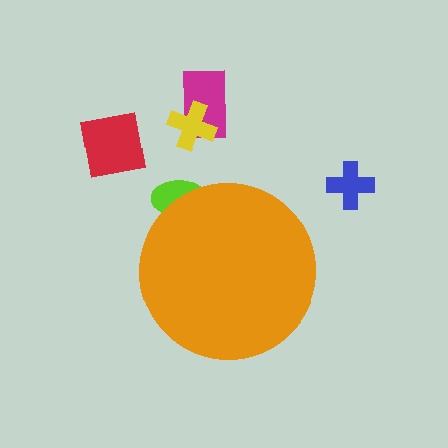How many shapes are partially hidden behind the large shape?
1 shape is partially hidden.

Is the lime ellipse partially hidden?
Yes, the lime ellipse is partially hidden behind the orange circle.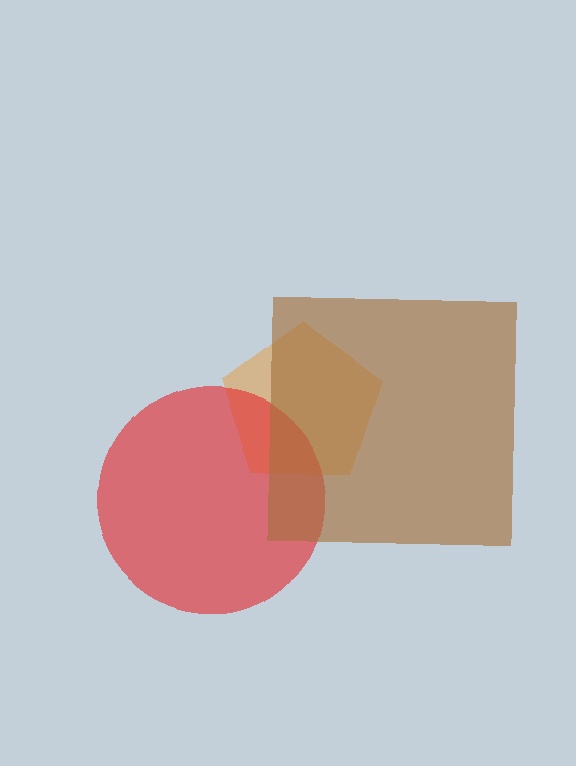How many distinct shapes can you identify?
There are 3 distinct shapes: an orange pentagon, a red circle, a brown square.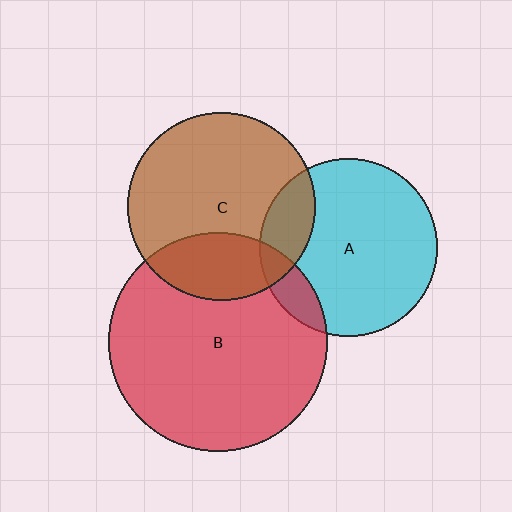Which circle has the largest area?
Circle B (red).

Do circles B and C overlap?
Yes.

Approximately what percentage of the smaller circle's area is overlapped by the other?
Approximately 25%.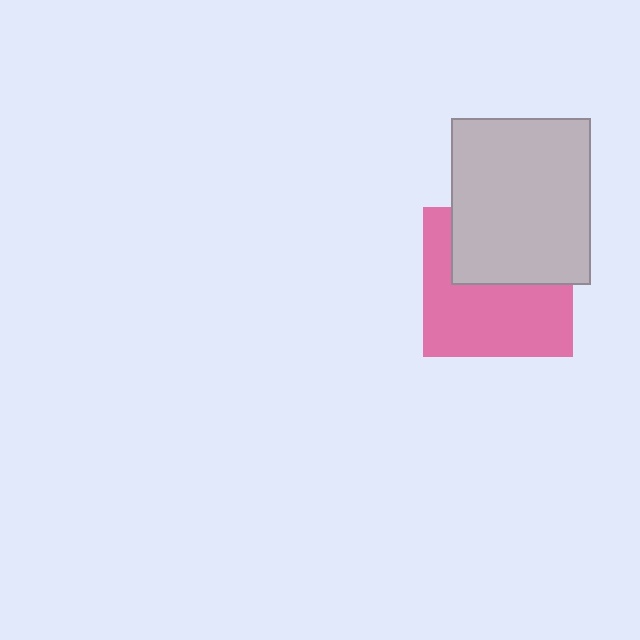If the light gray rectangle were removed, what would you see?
You would see the complete pink square.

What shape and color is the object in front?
The object in front is a light gray rectangle.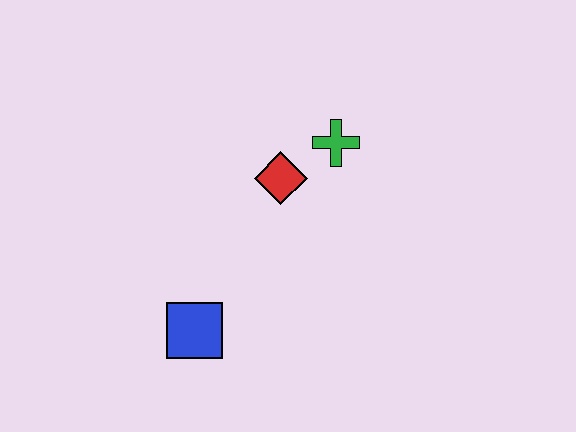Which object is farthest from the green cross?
The blue square is farthest from the green cross.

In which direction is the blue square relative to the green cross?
The blue square is below the green cross.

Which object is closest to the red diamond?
The green cross is closest to the red diamond.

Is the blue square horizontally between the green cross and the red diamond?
No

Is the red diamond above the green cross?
No